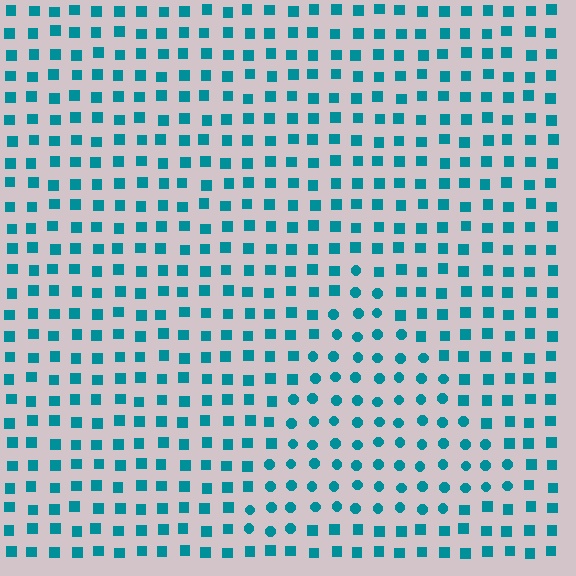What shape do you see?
I see a triangle.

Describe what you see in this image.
The image is filled with small teal elements arranged in a uniform grid. A triangle-shaped region contains circles, while the surrounding area contains squares. The boundary is defined purely by the change in element shape.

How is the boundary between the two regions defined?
The boundary is defined by a change in element shape: circles inside vs. squares outside. All elements share the same color and spacing.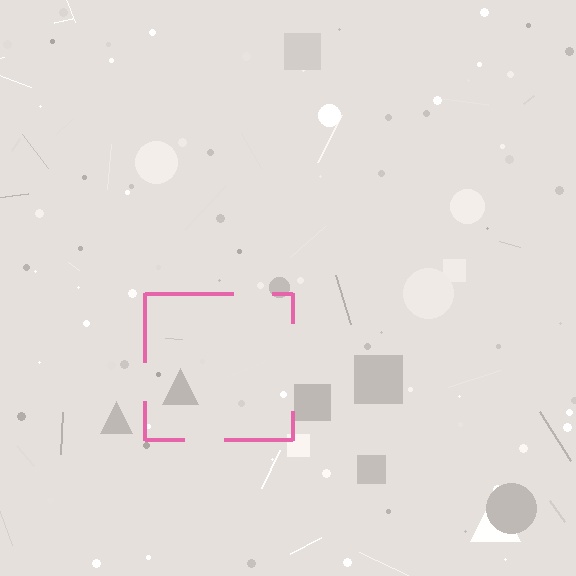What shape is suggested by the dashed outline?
The dashed outline suggests a square.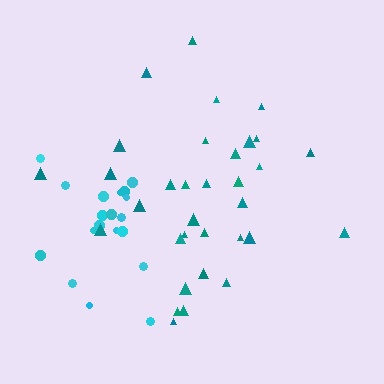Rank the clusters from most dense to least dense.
cyan, teal.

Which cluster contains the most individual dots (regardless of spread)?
Teal (33).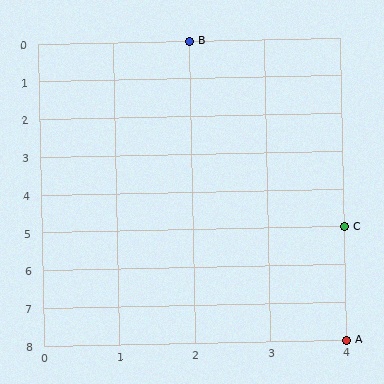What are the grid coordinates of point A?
Point A is at grid coordinates (4, 8).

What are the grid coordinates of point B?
Point B is at grid coordinates (2, 0).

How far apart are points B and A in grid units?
Points B and A are 2 columns and 8 rows apart (about 8.2 grid units diagonally).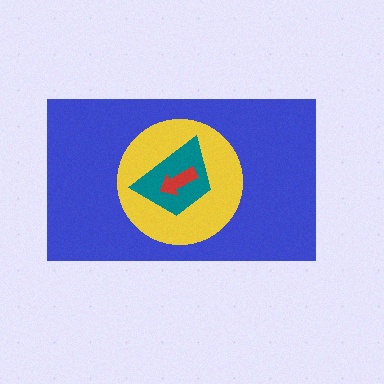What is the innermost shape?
The red arrow.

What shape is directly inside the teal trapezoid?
The red arrow.